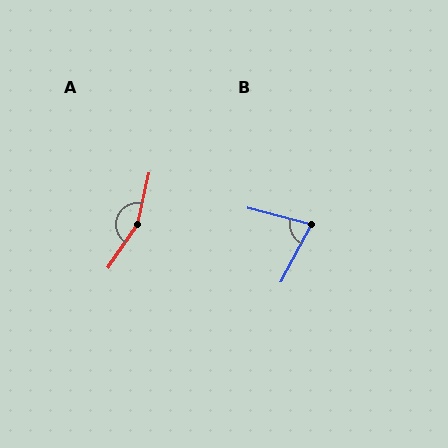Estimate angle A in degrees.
Approximately 159 degrees.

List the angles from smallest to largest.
B (77°), A (159°).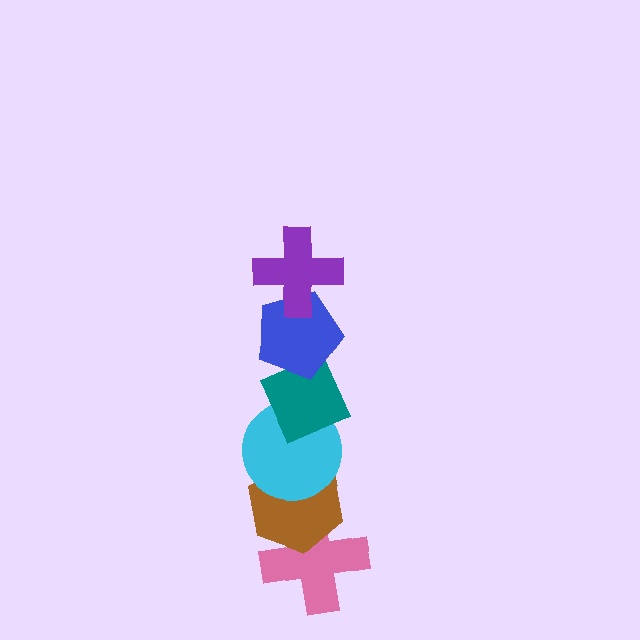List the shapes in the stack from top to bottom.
From top to bottom: the purple cross, the blue pentagon, the teal diamond, the cyan circle, the brown hexagon, the pink cross.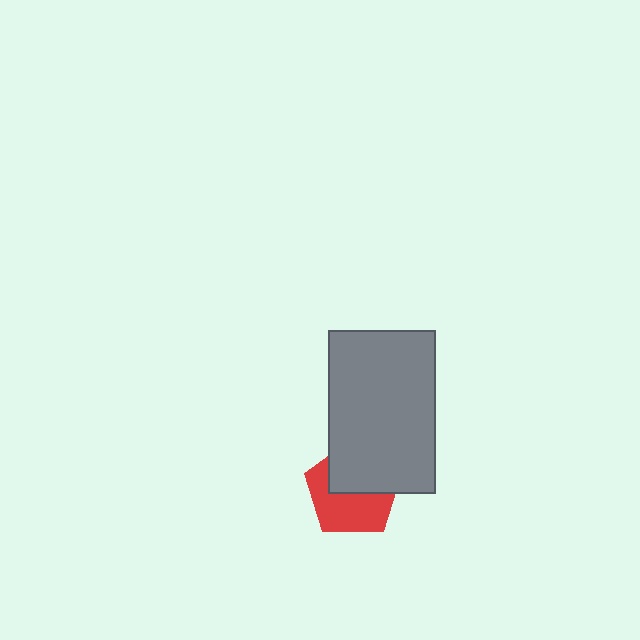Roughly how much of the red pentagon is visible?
About half of it is visible (roughly 54%).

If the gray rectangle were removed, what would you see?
You would see the complete red pentagon.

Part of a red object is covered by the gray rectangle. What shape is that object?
It is a pentagon.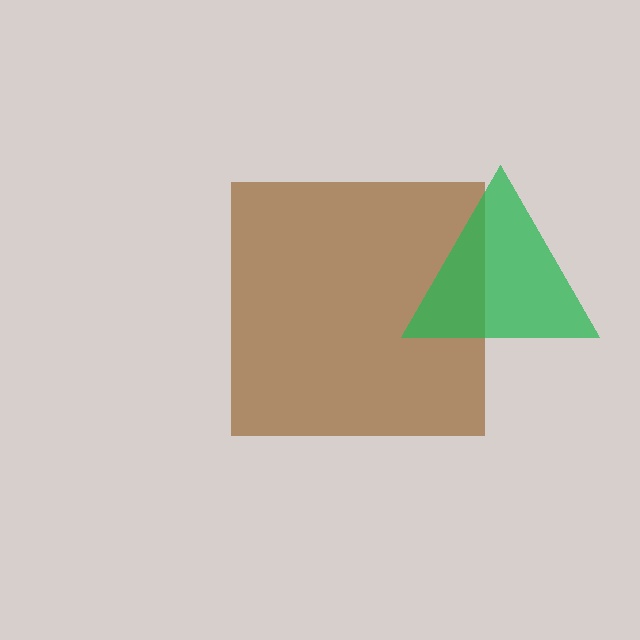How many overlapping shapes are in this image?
There are 2 overlapping shapes in the image.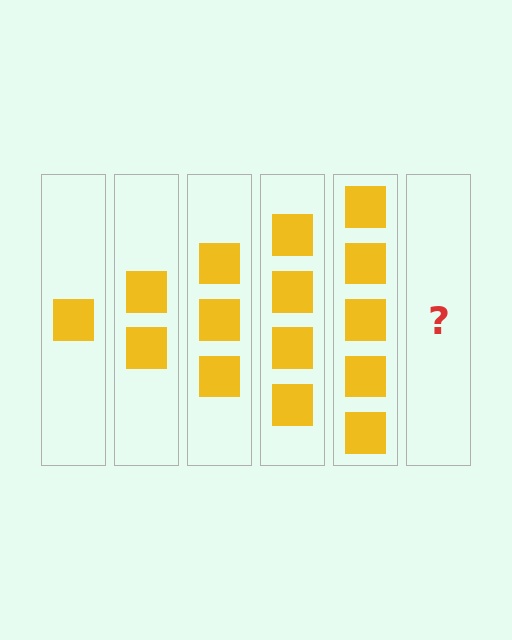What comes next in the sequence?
The next element should be 6 squares.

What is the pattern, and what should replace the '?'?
The pattern is that each step adds one more square. The '?' should be 6 squares.